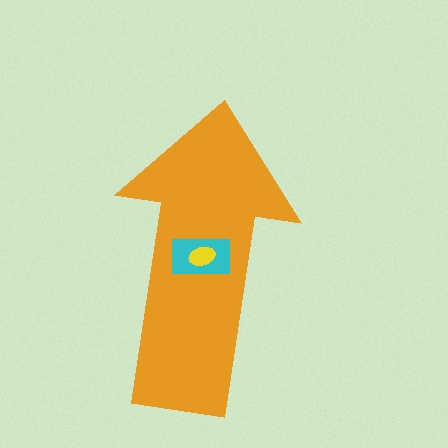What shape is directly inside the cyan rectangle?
The yellow ellipse.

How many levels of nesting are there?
3.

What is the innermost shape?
The yellow ellipse.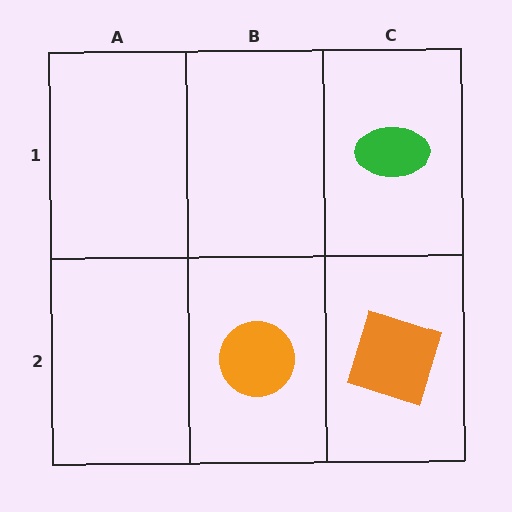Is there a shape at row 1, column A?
No, that cell is empty.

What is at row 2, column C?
An orange square.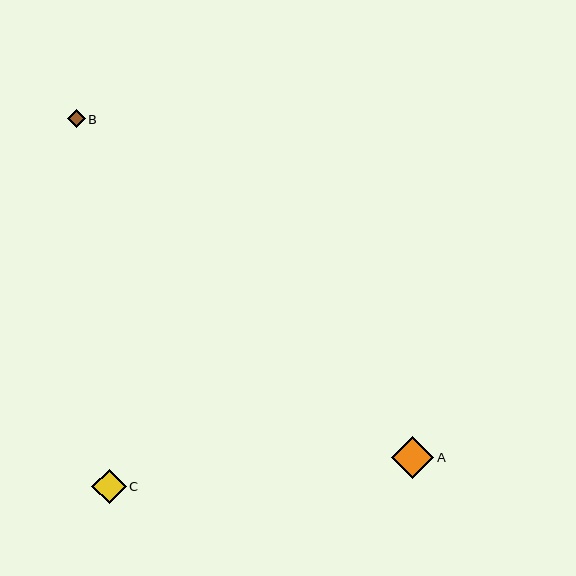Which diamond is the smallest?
Diamond B is the smallest with a size of approximately 18 pixels.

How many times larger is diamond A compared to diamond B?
Diamond A is approximately 2.3 times the size of diamond B.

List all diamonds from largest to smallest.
From largest to smallest: A, C, B.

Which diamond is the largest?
Diamond A is the largest with a size of approximately 42 pixels.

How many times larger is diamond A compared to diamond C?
Diamond A is approximately 1.2 times the size of diamond C.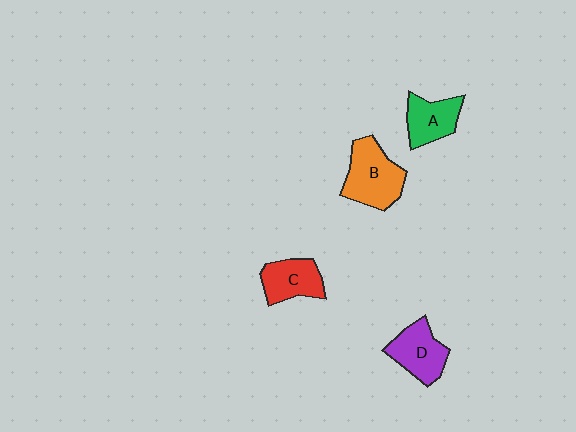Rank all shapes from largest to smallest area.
From largest to smallest: B (orange), D (purple), C (red), A (green).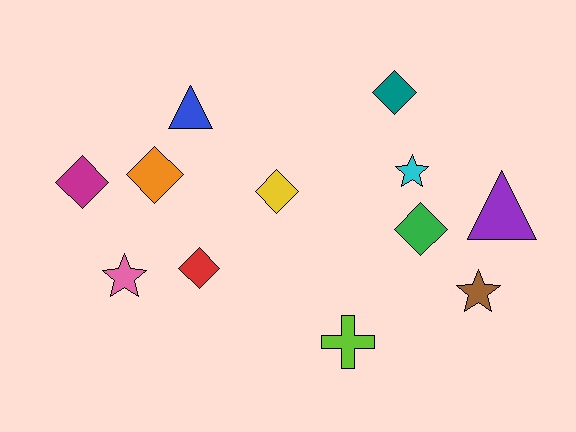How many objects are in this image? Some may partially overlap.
There are 12 objects.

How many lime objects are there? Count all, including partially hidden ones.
There is 1 lime object.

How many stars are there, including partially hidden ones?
There are 3 stars.